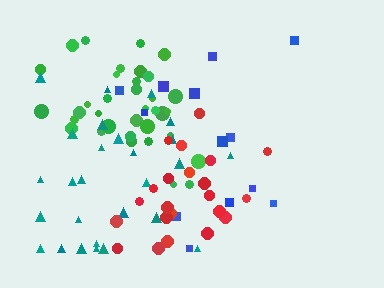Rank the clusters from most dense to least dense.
green, red, teal, blue.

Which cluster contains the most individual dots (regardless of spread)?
Green (35).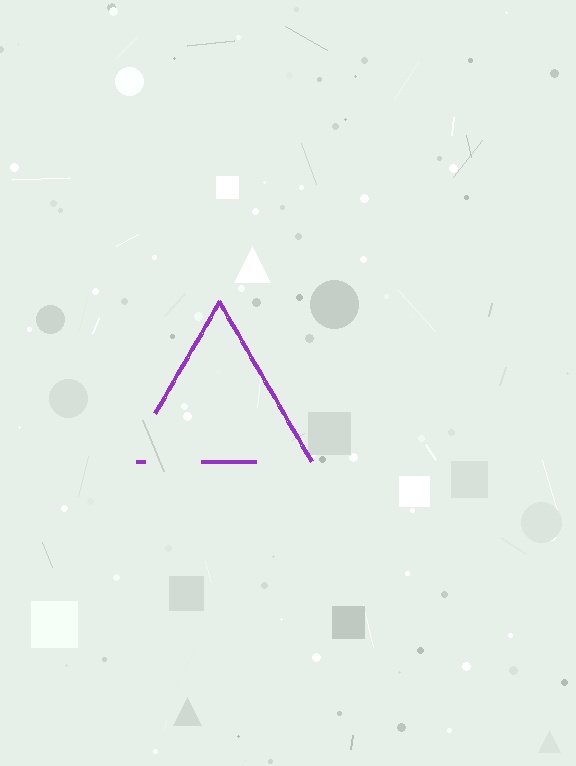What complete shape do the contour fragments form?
The contour fragments form a triangle.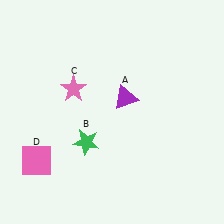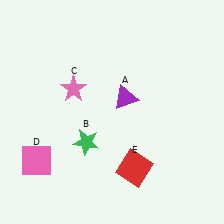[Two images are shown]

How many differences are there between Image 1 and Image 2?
There is 1 difference between the two images.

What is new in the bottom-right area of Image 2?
A red square (E) was added in the bottom-right area of Image 2.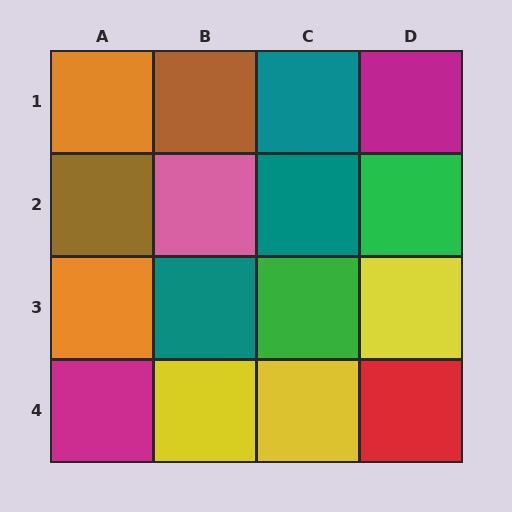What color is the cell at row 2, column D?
Green.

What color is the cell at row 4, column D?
Red.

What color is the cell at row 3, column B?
Teal.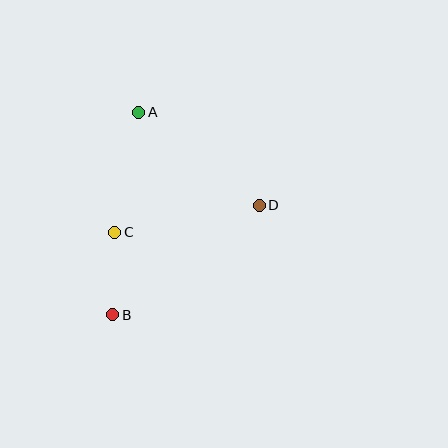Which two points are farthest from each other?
Points A and B are farthest from each other.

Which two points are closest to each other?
Points B and C are closest to each other.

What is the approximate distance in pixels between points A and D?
The distance between A and D is approximately 152 pixels.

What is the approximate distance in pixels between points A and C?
The distance between A and C is approximately 122 pixels.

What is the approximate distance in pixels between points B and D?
The distance between B and D is approximately 183 pixels.